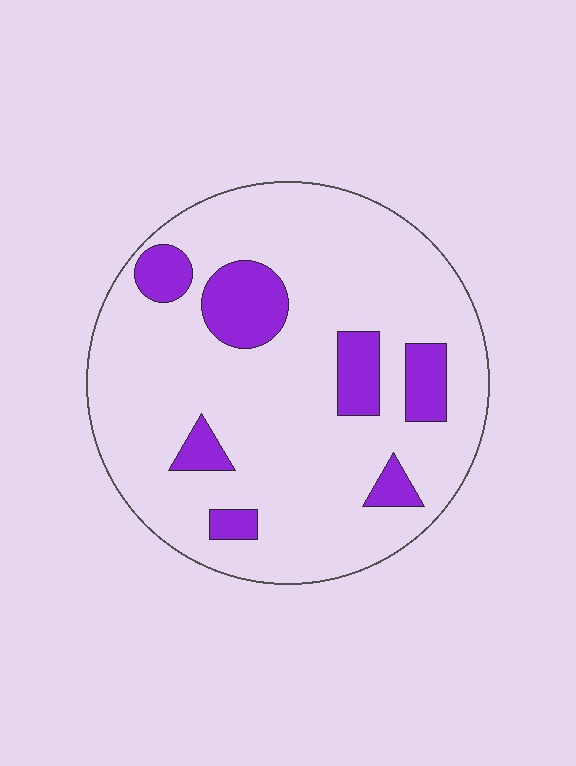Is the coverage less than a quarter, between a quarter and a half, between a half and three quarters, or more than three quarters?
Less than a quarter.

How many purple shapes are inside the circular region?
7.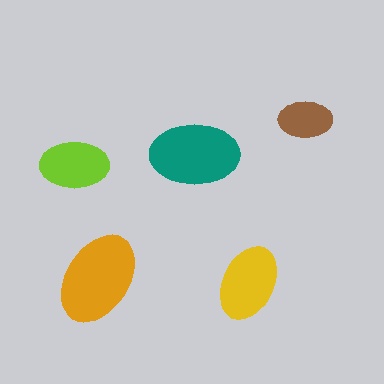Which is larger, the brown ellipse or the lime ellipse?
The lime one.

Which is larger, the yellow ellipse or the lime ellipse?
The yellow one.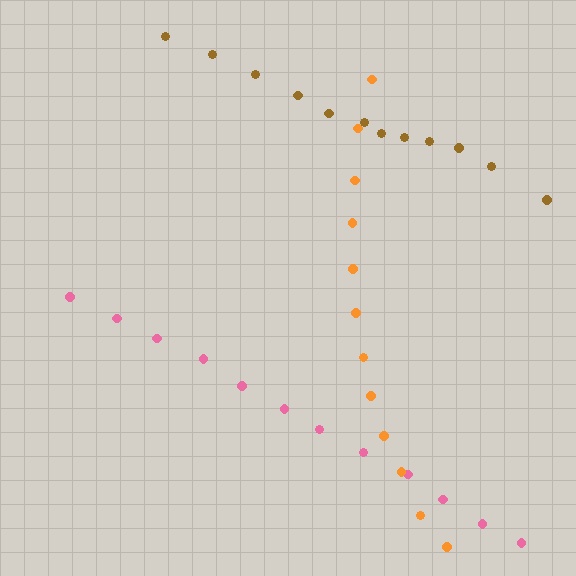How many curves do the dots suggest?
There are 3 distinct paths.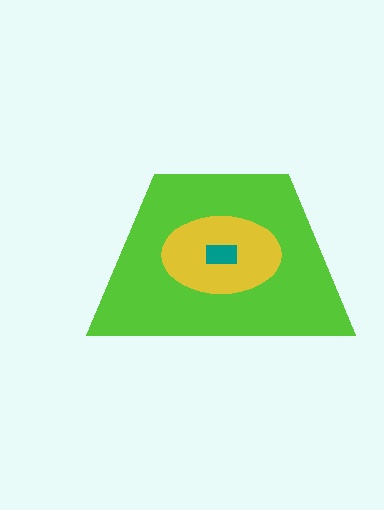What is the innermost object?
The teal rectangle.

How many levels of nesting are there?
3.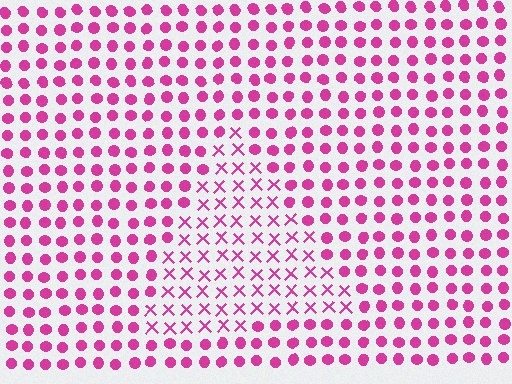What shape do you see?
I see a triangle.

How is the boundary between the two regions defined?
The boundary is defined by a change in element shape: X marks inside vs. circles outside. All elements share the same color and spacing.